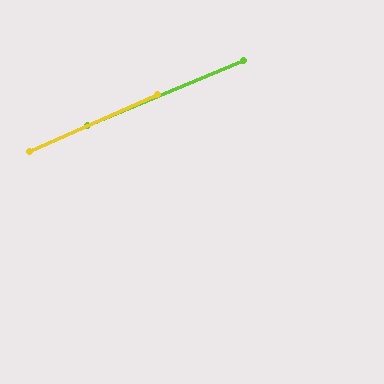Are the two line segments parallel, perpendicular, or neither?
Parallel — their directions differ by only 1.5°.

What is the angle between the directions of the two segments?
Approximately 1 degree.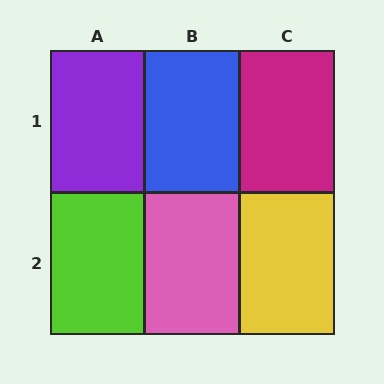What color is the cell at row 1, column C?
Magenta.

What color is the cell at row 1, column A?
Purple.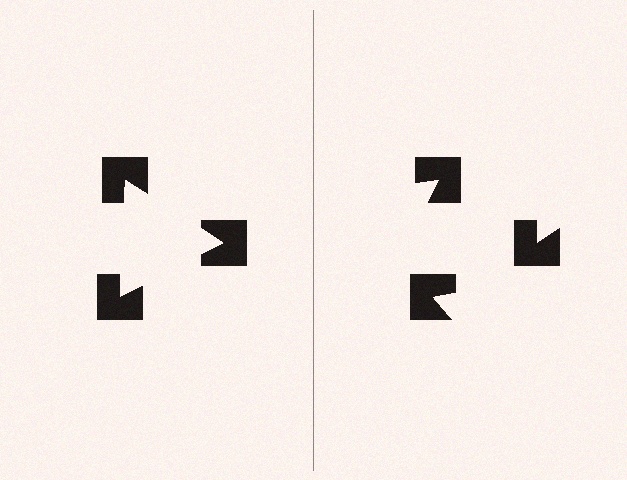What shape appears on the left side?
An illusory triangle.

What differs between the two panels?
The notched squares are positioned identically on both sides; only the wedge orientations differ. On the left they align to a triangle; on the right they are misaligned.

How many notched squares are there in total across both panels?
6 — 3 on each side.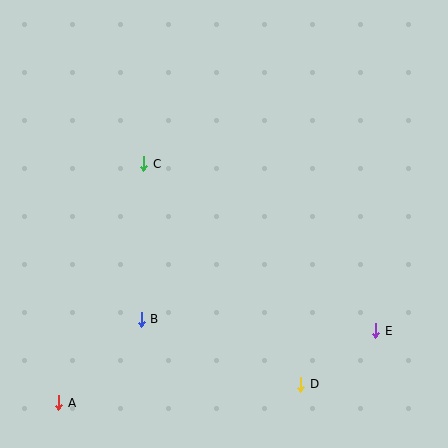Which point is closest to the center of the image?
Point C at (144, 164) is closest to the center.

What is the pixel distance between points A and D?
The distance between A and D is 243 pixels.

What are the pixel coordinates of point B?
Point B is at (141, 319).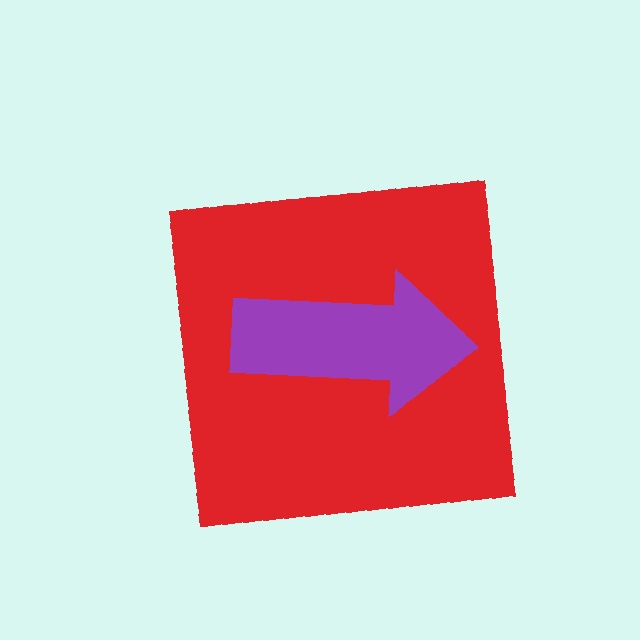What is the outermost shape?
The red square.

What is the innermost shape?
The purple arrow.